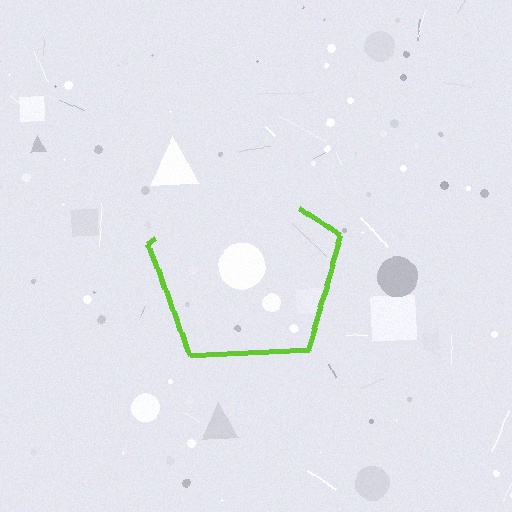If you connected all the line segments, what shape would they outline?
They would outline a pentagon.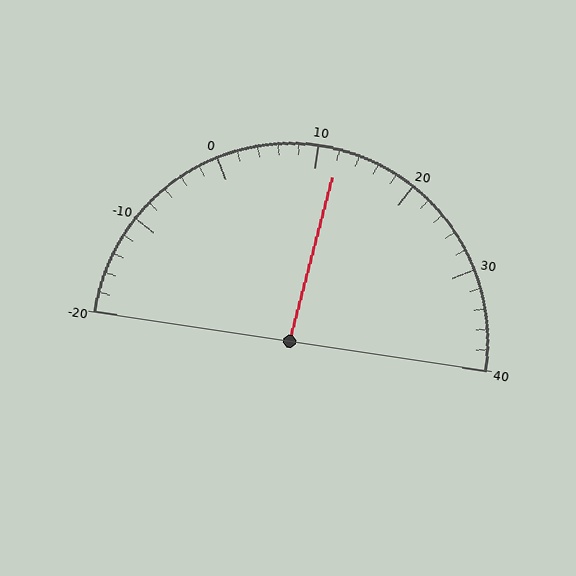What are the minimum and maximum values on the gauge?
The gauge ranges from -20 to 40.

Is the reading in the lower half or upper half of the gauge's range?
The reading is in the upper half of the range (-20 to 40).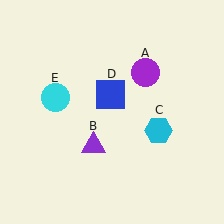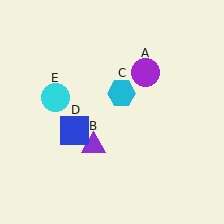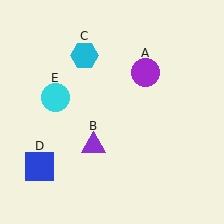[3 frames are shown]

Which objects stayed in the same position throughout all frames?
Purple circle (object A) and purple triangle (object B) and cyan circle (object E) remained stationary.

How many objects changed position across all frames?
2 objects changed position: cyan hexagon (object C), blue square (object D).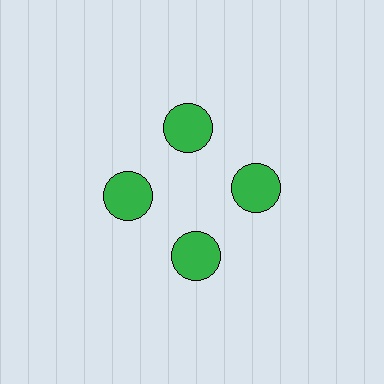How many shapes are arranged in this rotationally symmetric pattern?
There are 4 shapes, arranged in 4 groups of 1.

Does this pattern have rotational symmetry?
Yes, this pattern has 4-fold rotational symmetry. It looks the same after rotating 90 degrees around the center.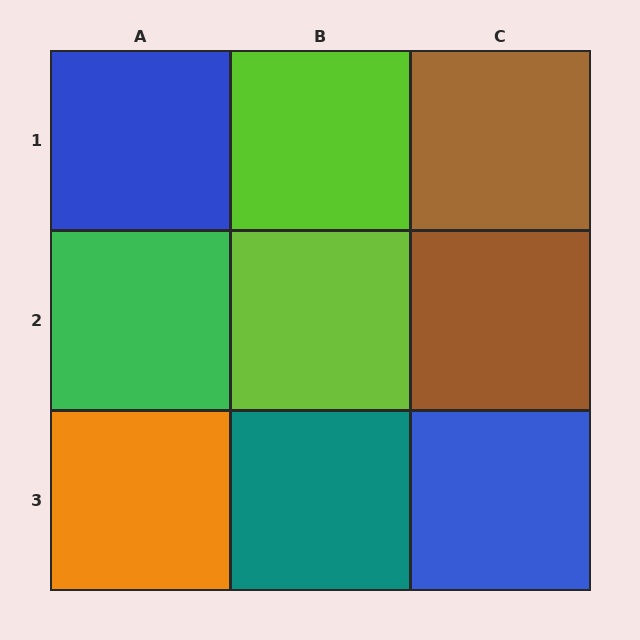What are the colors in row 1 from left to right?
Blue, lime, brown.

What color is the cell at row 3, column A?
Orange.